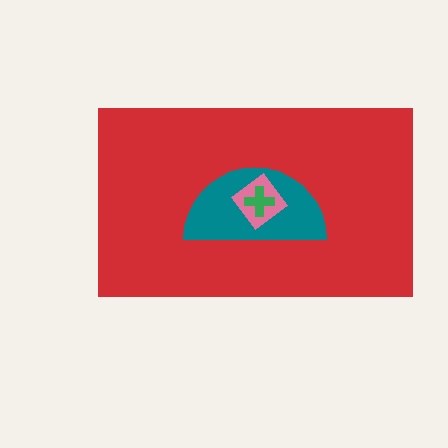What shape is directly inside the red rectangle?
The teal semicircle.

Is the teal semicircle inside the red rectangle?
Yes.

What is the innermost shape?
The green cross.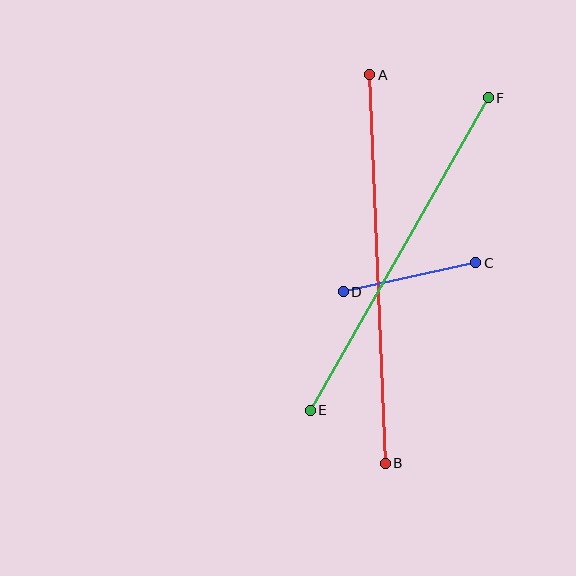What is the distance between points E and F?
The distance is approximately 359 pixels.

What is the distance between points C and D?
The distance is approximately 136 pixels.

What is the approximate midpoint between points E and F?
The midpoint is at approximately (399, 254) pixels.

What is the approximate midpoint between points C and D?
The midpoint is at approximately (410, 277) pixels.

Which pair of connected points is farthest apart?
Points A and B are farthest apart.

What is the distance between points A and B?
The distance is approximately 389 pixels.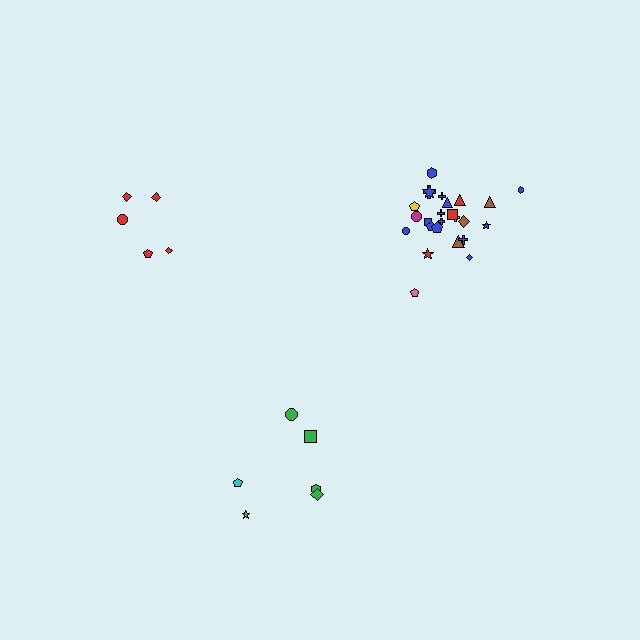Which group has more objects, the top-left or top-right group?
The top-right group.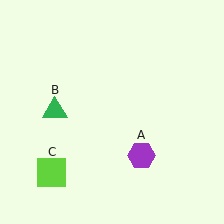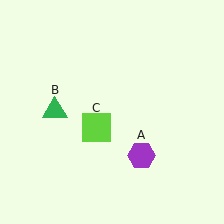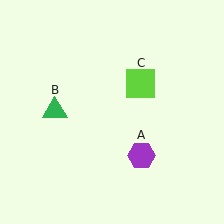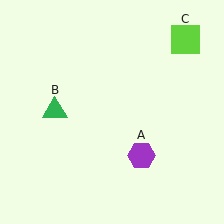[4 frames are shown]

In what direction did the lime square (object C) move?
The lime square (object C) moved up and to the right.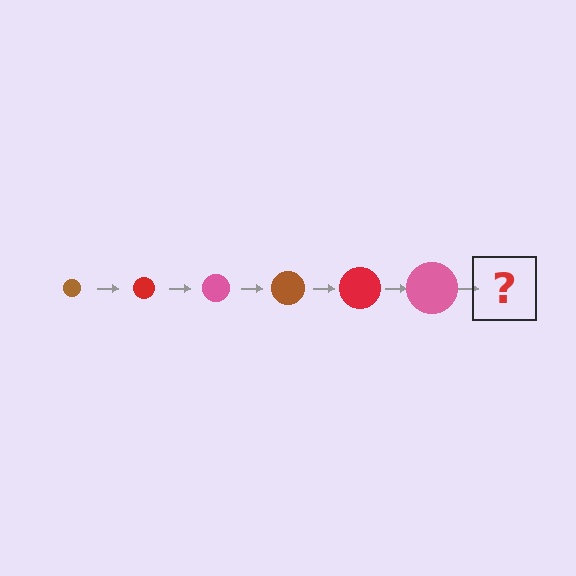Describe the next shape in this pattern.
It should be a brown circle, larger than the previous one.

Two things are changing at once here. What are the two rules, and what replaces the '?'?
The two rules are that the circle grows larger each step and the color cycles through brown, red, and pink. The '?' should be a brown circle, larger than the previous one.